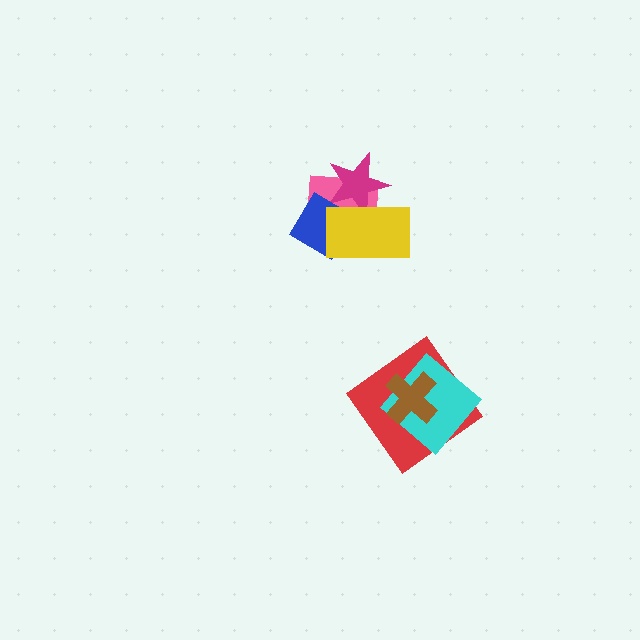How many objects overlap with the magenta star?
3 objects overlap with the magenta star.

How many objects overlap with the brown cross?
2 objects overlap with the brown cross.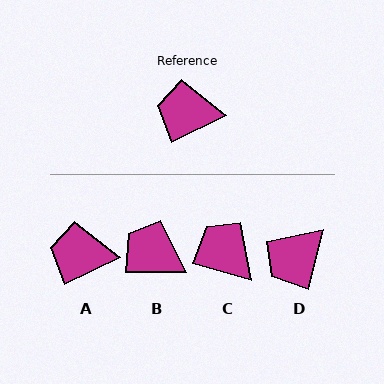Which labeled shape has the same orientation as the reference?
A.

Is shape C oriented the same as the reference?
No, it is off by about 41 degrees.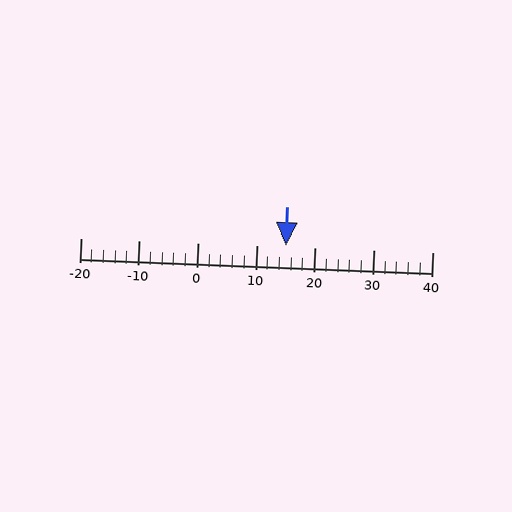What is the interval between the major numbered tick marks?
The major tick marks are spaced 10 units apart.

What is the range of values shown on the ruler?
The ruler shows values from -20 to 40.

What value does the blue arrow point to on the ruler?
The blue arrow points to approximately 15.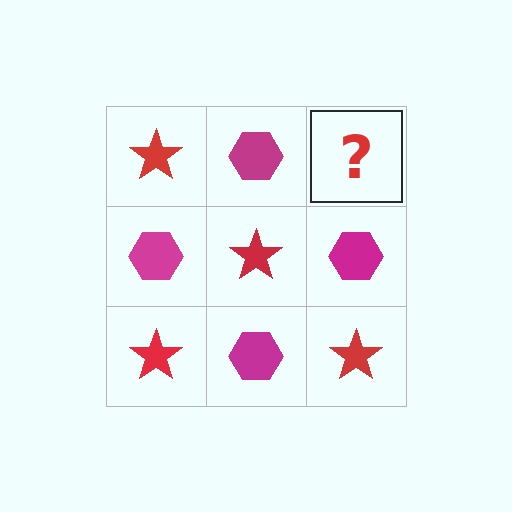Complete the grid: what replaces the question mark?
The question mark should be replaced with a red star.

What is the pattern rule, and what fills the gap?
The rule is that it alternates red star and magenta hexagon in a checkerboard pattern. The gap should be filled with a red star.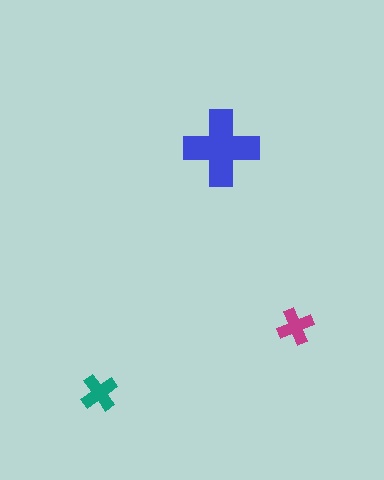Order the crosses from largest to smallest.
the blue one, the teal one, the magenta one.